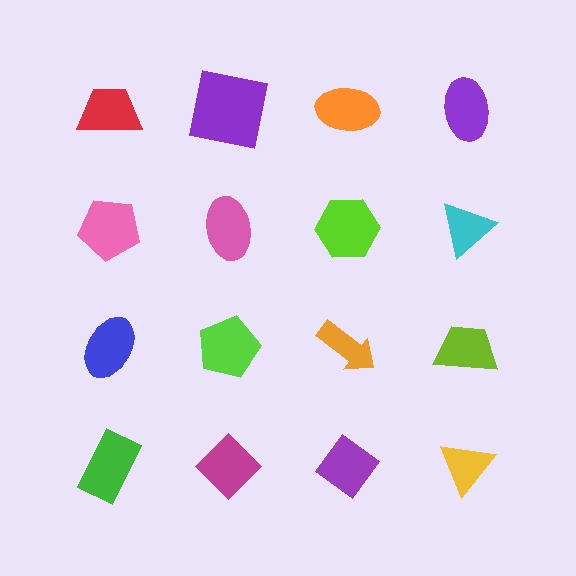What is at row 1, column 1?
A red trapezoid.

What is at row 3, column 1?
A blue ellipse.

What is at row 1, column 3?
An orange ellipse.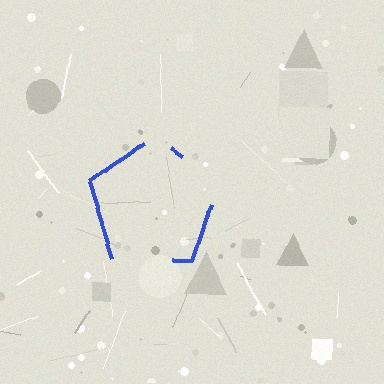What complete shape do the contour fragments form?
The contour fragments form a pentagon.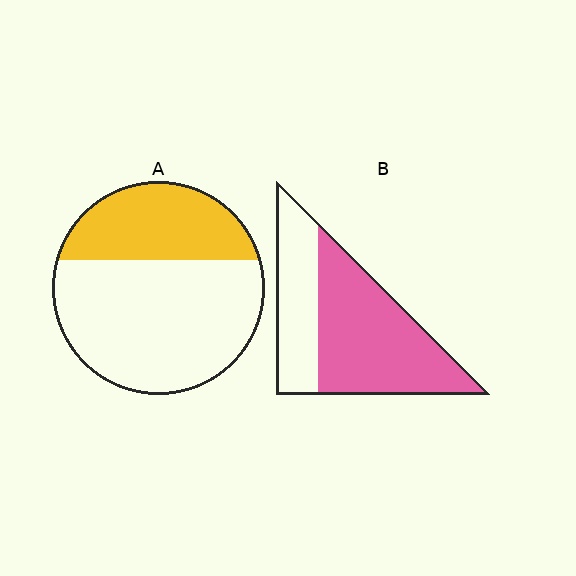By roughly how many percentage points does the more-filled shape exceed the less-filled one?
By roughly 30 percentage points (B over A).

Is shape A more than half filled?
No.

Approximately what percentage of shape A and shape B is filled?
A is approximately 35% and B is approximately 65%.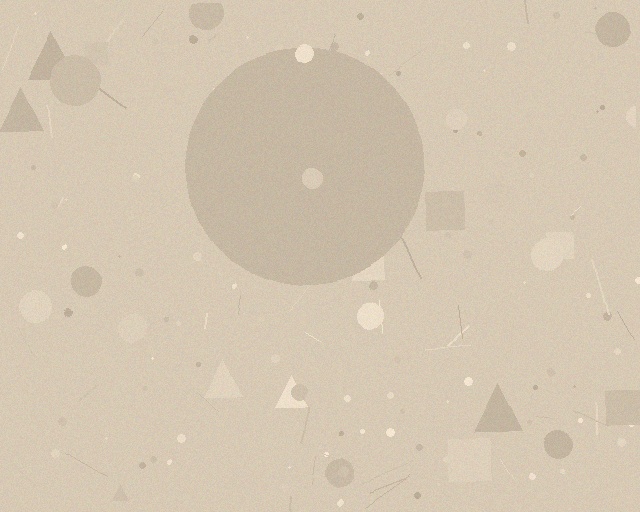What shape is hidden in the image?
A circle is hidden in the image.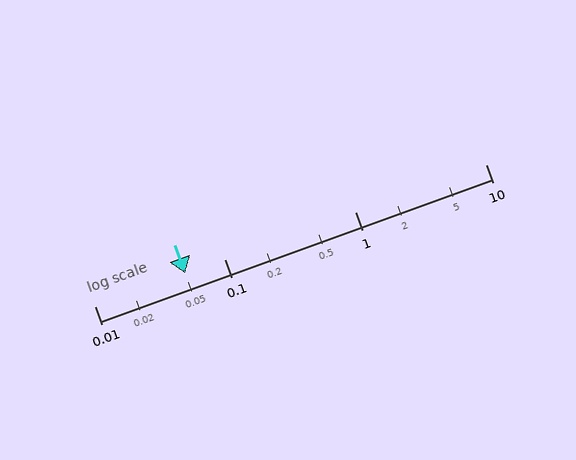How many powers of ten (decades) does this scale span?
The scale spans 3 decades, from 0.01 to 10.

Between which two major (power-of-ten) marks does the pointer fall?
The pointer is between 0.01 and 0.1.